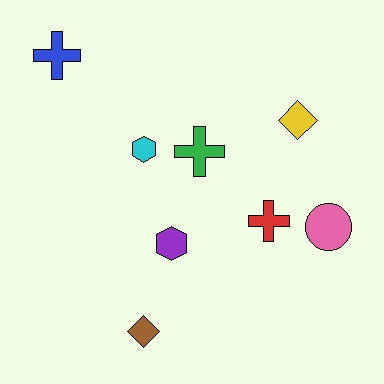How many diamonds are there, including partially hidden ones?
There are 2 diamonds.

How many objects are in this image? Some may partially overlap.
There are 8 objects.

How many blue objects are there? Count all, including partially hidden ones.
There is 1 blue object.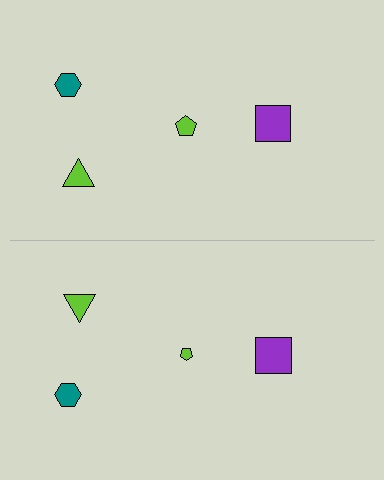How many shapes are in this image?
There are 8 shapes in this image.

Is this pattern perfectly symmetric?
No, the pattern is not perfectly symmetric. The lime pentagon on the bottom side has a different size than its mirror counterpart.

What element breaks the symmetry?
The lime pentagon on the bottom side has a different size than its mirror counterpart.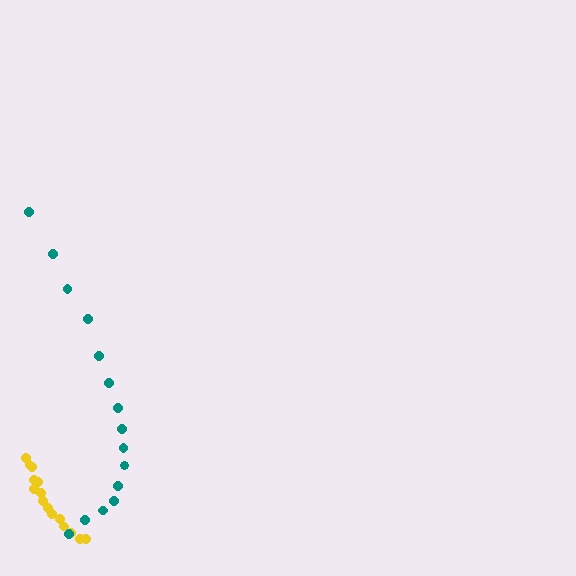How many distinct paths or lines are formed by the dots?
There are 2 distinct paths.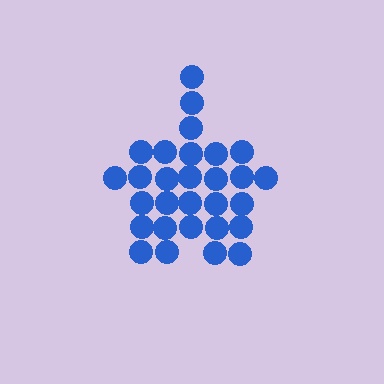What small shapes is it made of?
It is made of small circles.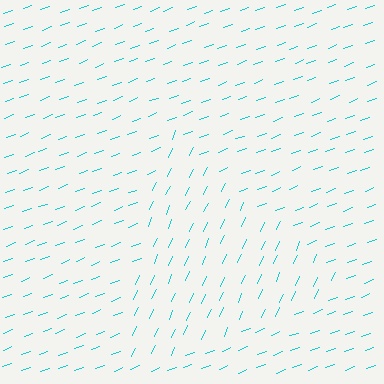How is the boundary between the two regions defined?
The boundary is defined purely by a change in line orientation (approximately 45 degrees difference). All lines are the same color and thickness.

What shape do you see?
I see a triangle.